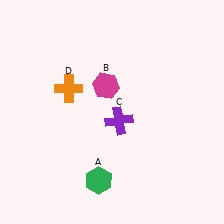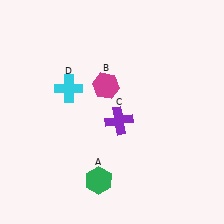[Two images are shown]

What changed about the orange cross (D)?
In Image 1, D is orange. In Image 2, it changed to cyan.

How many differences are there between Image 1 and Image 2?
There is 1 difference between the two images.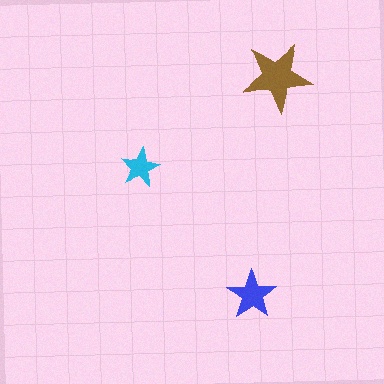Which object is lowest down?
The blue star is bottommost.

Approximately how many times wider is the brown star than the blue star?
About 1.5 times wider.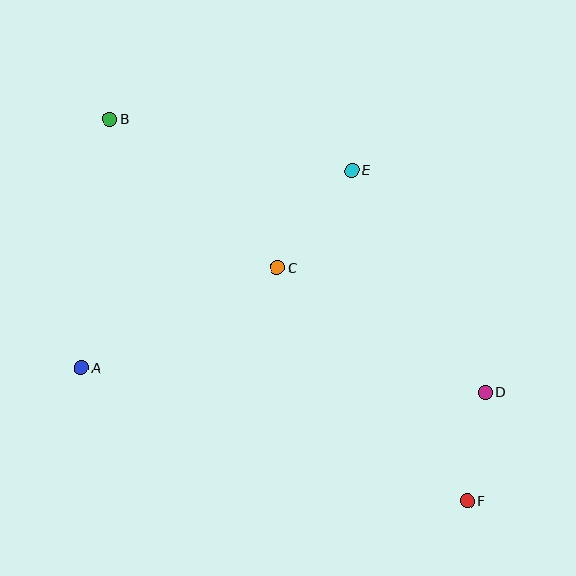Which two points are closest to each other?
Points D and F are closest to each other.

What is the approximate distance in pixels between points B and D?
The distance between B and D is approximately 464 pixels.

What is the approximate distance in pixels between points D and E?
The distance between D and E is approximately 259 pixels.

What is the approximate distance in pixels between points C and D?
The distance between C and D is approximately 242 pixels.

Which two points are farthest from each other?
Points B and F are farthest from each other.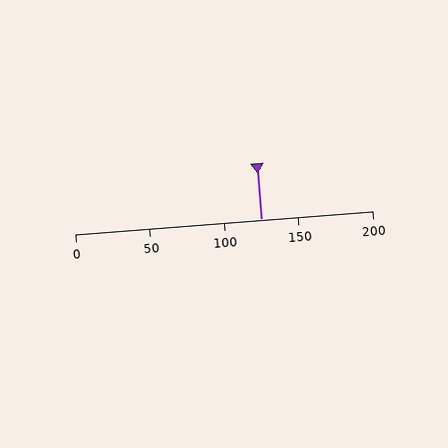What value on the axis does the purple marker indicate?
The marker indicates approximately 125.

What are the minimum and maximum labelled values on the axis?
The axis runs from 0 to 200.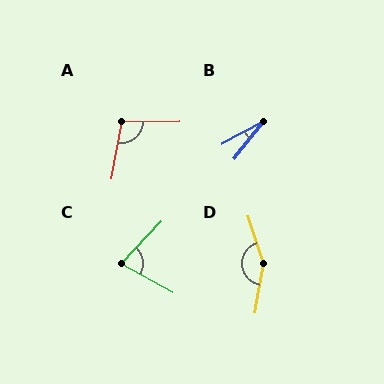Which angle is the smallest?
B, at approximately 23 degrees.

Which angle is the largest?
D, at approximately 151 degrees.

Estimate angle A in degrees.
Approximately 101 degrees.